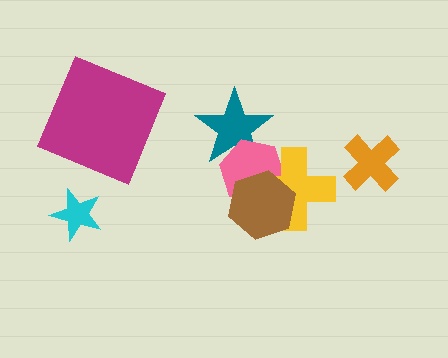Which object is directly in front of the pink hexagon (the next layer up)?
The yellow cross is directly in front of the pink hexagon.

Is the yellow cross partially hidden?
Yes, it is partially covered by another shape.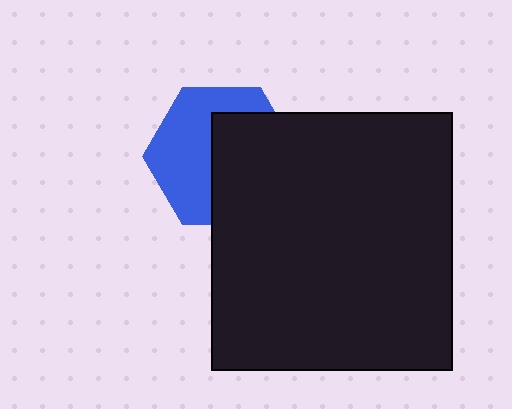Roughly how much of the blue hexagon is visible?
About half of it is visible (roughly 50%).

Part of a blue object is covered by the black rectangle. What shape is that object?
It is a hexagon.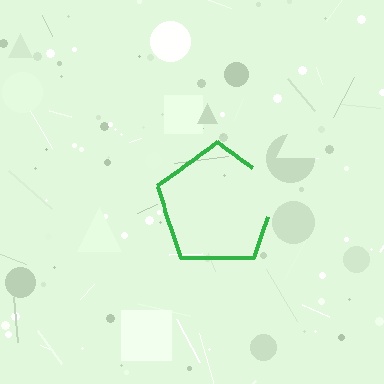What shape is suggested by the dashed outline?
The dashed outline suggests a pentagon.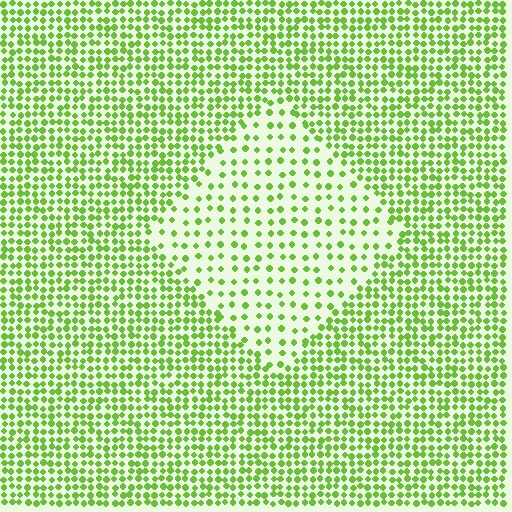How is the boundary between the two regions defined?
The boundary is defined by a change in element density (approximately 2.3x ratio). All elements are the same color, size, and shape.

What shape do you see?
I see a diamond.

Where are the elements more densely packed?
The elements are more densely packed outside the diamond boundary.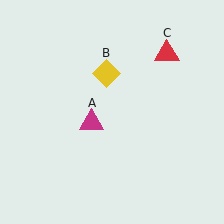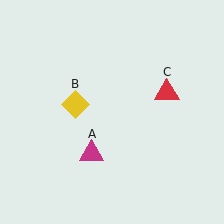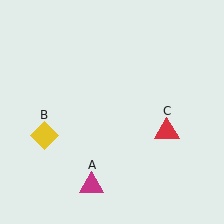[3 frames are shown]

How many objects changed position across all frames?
3 objects changed position: magenta triangle (object A), yellow diamond (object B), red triangle (object C).